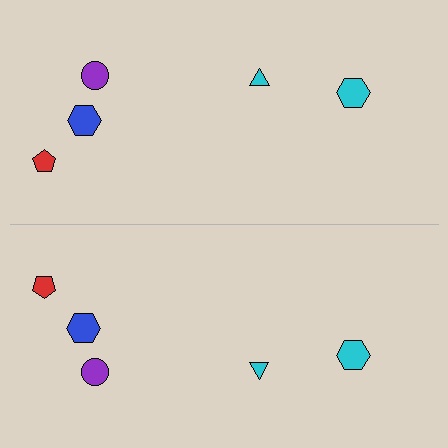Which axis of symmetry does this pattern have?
The pattern has a horizontal axis of symmetry running through the center of the image.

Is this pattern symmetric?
Yes, this pattern has bilateral (reflection) symmetry.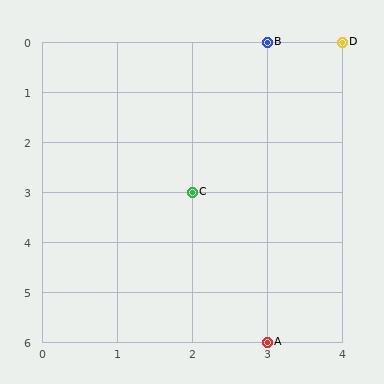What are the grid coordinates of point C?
Point C is at grid coordinates (2, 3).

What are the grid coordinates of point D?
Point D is at grid coordinates (4, 0).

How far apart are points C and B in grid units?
Points C and B are 1 column and 3 rows apart (about 3.2 grid units diagonally).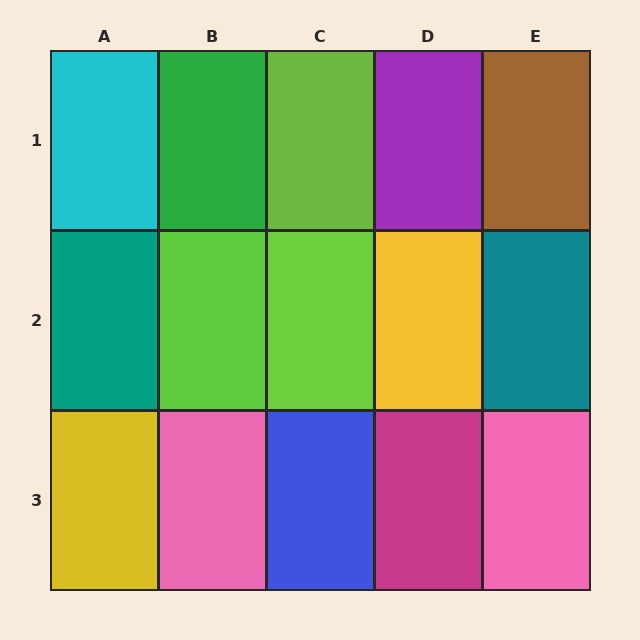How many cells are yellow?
2 cells are yellow.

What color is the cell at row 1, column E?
Brown.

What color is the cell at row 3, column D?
Magenta.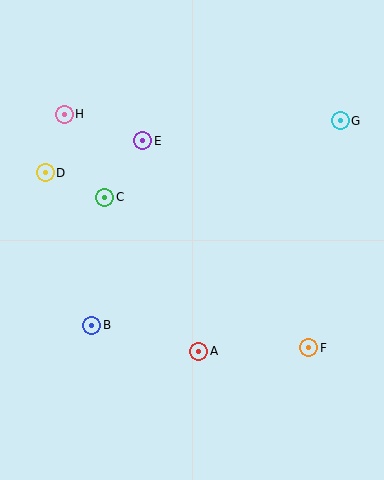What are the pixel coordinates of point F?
Point F is at (309, 348).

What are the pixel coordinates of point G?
Point G is at (340, 121).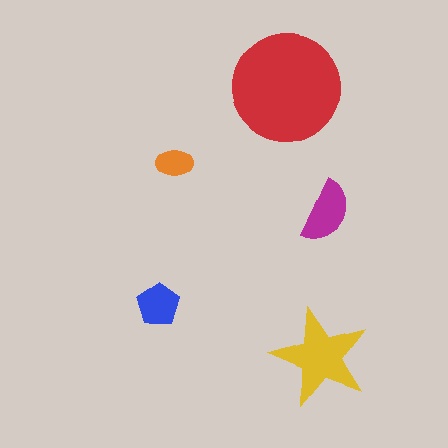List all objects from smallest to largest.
The orange ellipse, the blue pentagon, the magenta semicircle, the yellow star, the red circle.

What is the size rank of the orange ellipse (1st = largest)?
5th.